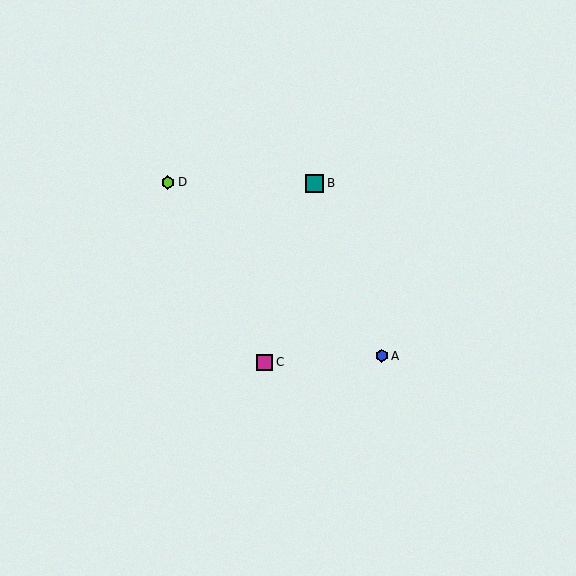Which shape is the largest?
The teal square (labeled B) is the largest.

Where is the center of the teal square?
The center of the teal square is at (315, 183).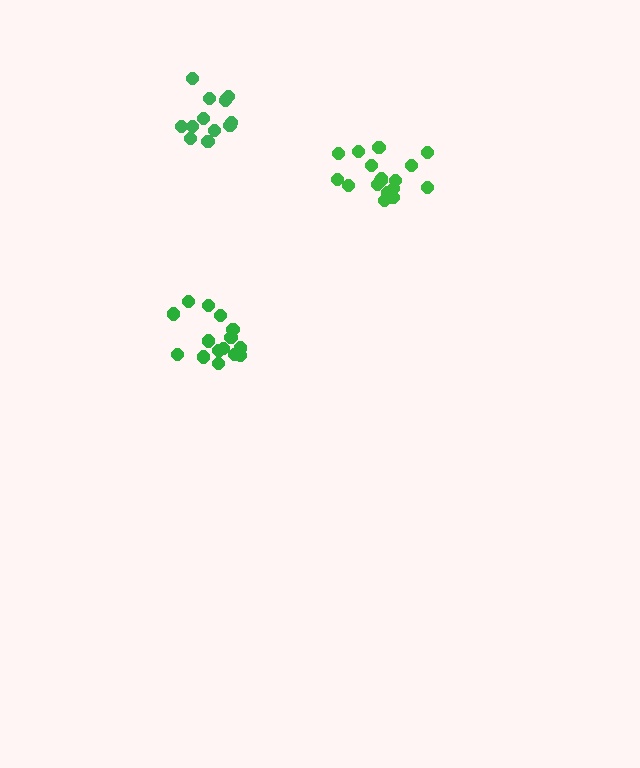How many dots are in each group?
Group 1: 15 dots, Group 2: 13 dots, Group 3: 17 dots (45 total).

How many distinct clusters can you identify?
There are 3 distinct clusters.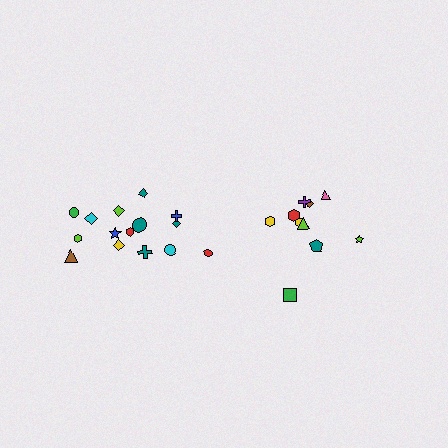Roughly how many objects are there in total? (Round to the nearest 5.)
Roughly 25 objects in total.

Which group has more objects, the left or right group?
The left group.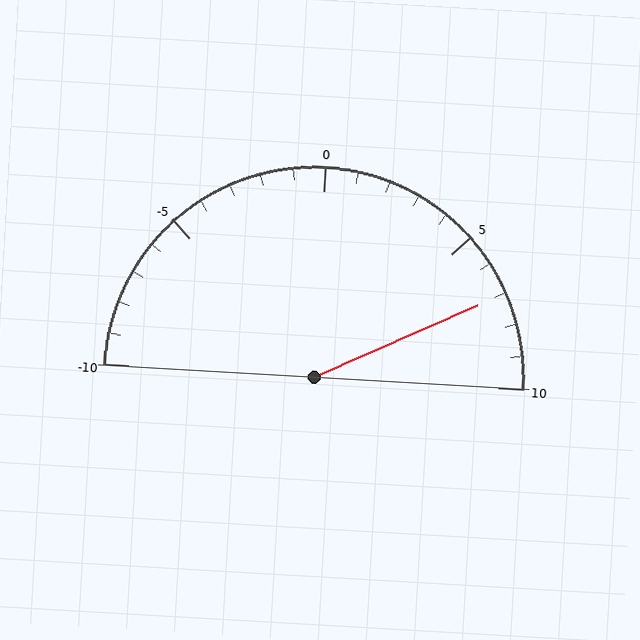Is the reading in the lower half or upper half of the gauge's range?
The reading is in the upper half of the range (-10 to 10).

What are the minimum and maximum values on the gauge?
The gauge ranges from -10 to 10.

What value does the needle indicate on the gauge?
The needle indicates approximately 7.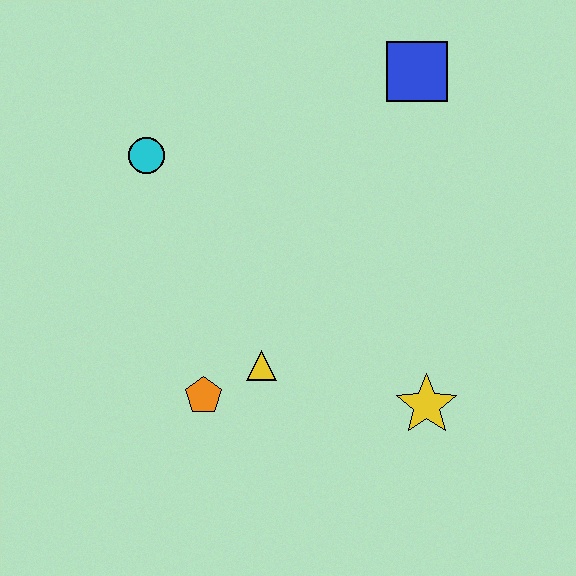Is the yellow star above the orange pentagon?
No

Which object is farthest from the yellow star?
The cyan circle is farthest from the yellow star.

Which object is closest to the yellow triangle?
The orange pentagon is closest to the yellow triangle.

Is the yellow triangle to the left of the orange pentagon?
No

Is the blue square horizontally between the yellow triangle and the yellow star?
Yes